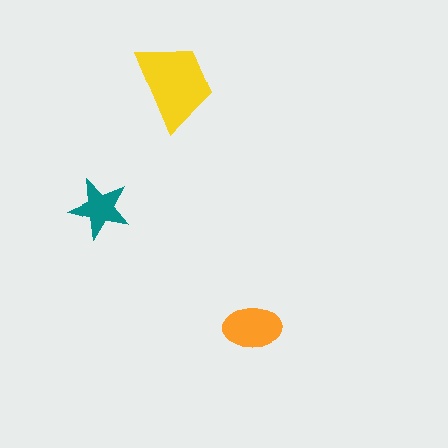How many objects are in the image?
There are 3 objects in the image.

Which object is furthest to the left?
The teal star is leftmost.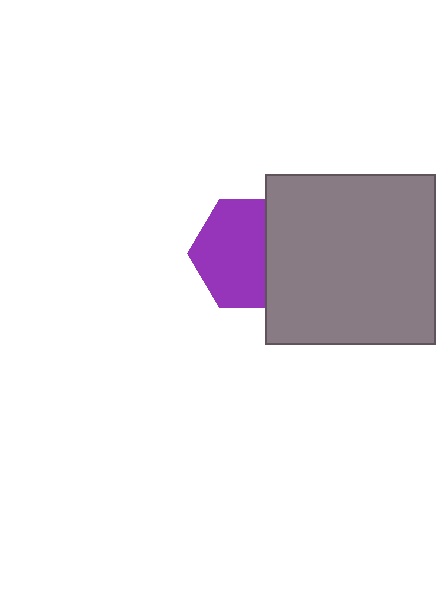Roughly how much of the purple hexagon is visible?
Most of it is visible (roughly 66%).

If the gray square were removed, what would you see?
You would see the complete purple hexagon.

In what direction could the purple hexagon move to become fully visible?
The purple hexagon could move left. That would shift it out from behind the gray square entirely.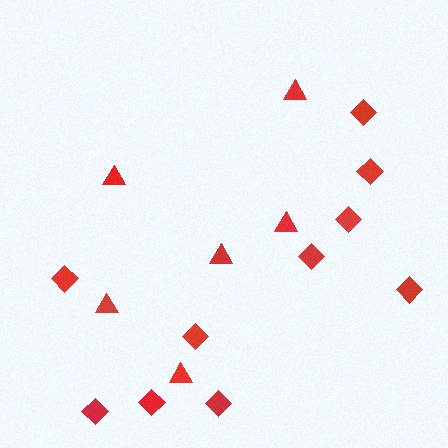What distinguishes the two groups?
There are 2 groups: one group of triangles (6) and one group of diamonds (10).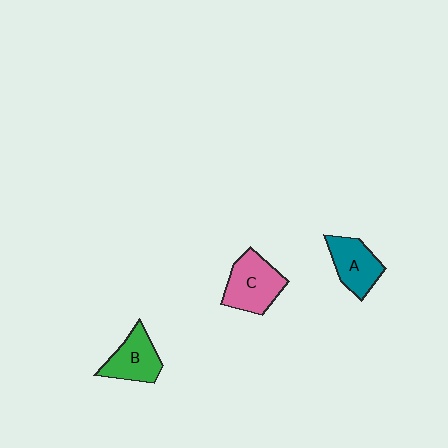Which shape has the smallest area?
Shape A (teal).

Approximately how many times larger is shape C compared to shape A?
Approximately 1.2 times.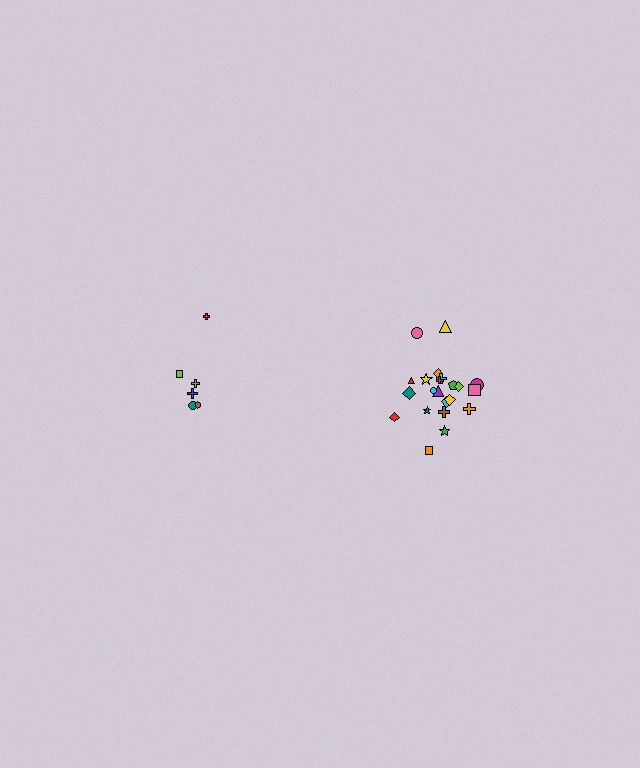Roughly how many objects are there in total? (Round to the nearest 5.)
Roughly 30 objects in total.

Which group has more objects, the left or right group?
The right group.